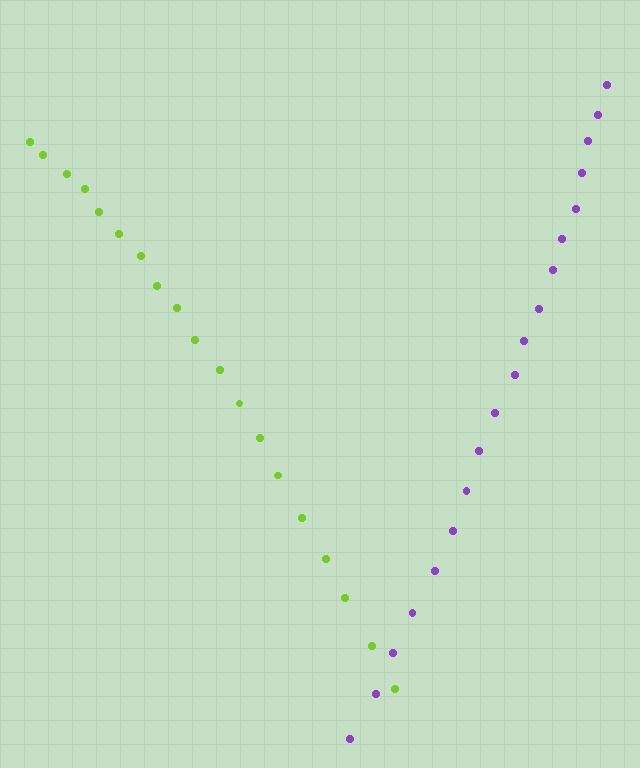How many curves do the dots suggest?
There are 2 distinct paths.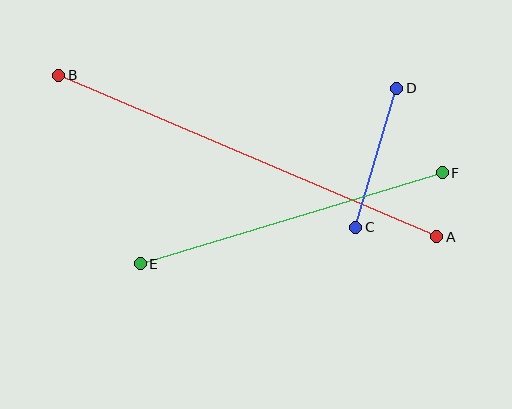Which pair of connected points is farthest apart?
Points A and B are farthest apart.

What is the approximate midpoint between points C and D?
The midpoint is at approximately (376, 158) pixels.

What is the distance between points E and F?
The distance is approximately 315 pixels.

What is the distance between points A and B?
The distance is approximately 411 pixels.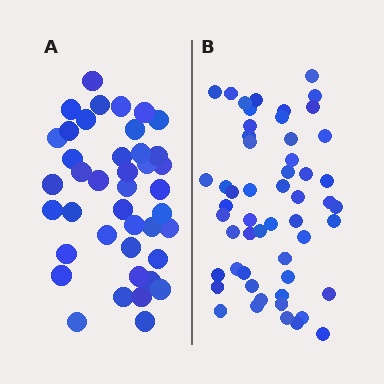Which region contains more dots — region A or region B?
Region B (the right region) has more dots.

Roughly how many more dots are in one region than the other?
Region B has approximately 15 more dots than region A.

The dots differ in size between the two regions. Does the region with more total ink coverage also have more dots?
No. Region A has more total ink coverage because its dots are larger, but region B actually contains more individual dots. Total area can be misleading — the number of items is what matters here.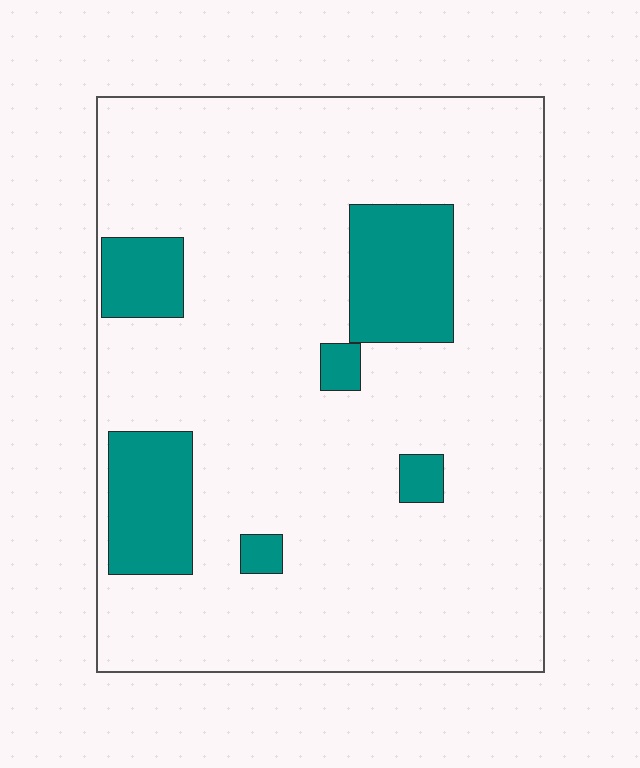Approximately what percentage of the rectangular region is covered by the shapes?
Approximately 15%.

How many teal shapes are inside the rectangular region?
6.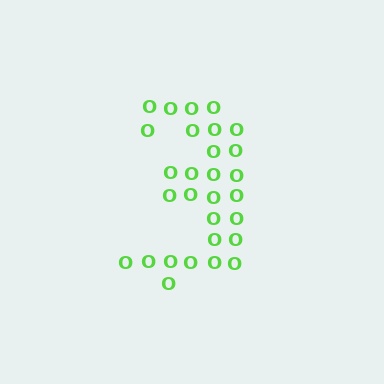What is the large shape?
The large shape is the digit 3.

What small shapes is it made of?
It is made of small letter O's.